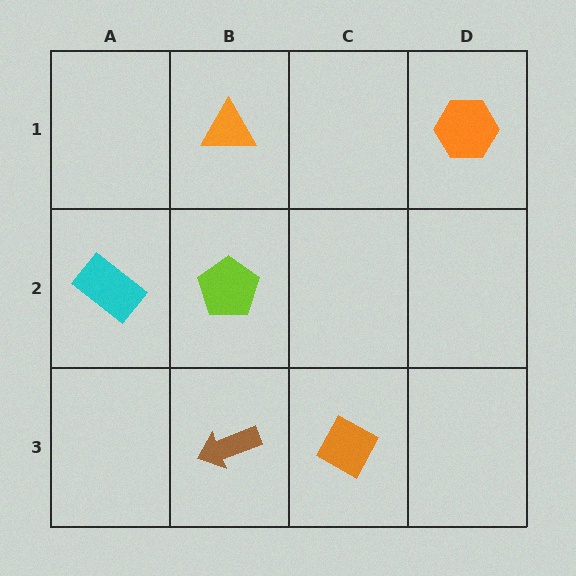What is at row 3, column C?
An orange diamond.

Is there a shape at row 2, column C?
No, that cell is empty.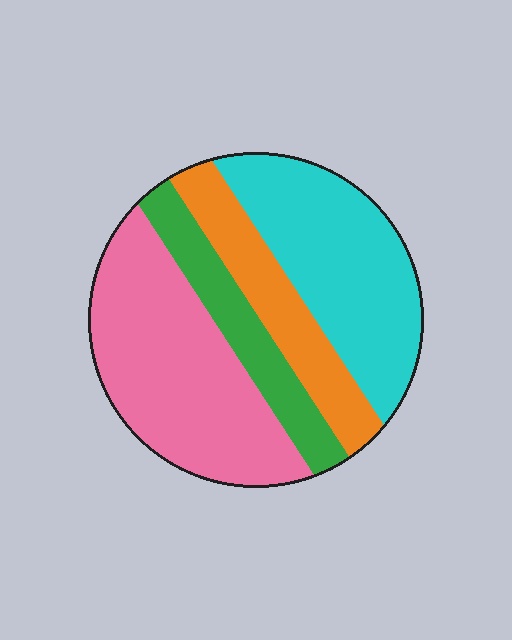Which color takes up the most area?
Pink, at roughly 35%.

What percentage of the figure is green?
Green takes up about one sixth (1/6) of the figure.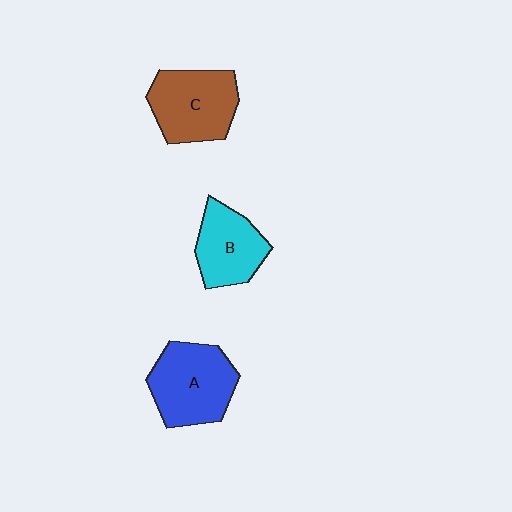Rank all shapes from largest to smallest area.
From largest to smallest: A (blue), C (brown), B (cyan).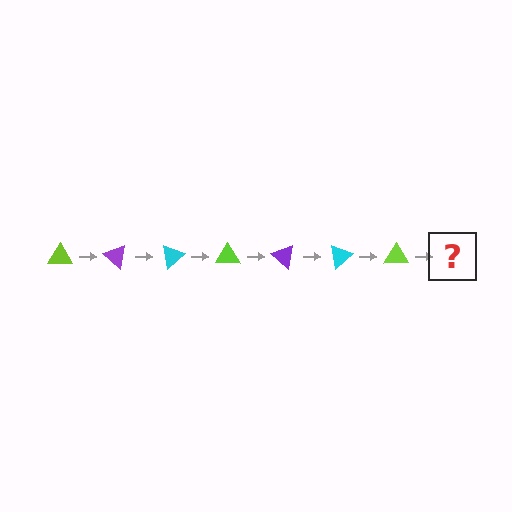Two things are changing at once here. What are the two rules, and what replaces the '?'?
The two rules are that it rotates 40 degrees each step and the color cycles through lime, purple, and cyan. The '?' should be a purple triangle, rotated 280 degrees from the start.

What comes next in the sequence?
The next element should be a purple triangle, rotated 280 degrees from the start.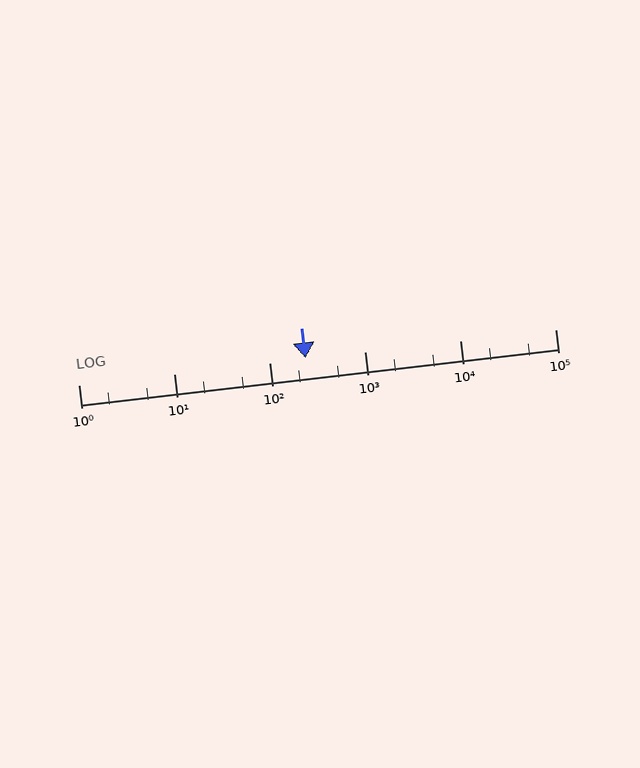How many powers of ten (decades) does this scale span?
The scale spans 5 decades, from 1 to 100000.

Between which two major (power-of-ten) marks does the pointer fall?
The pointer is between 100 and 1000.